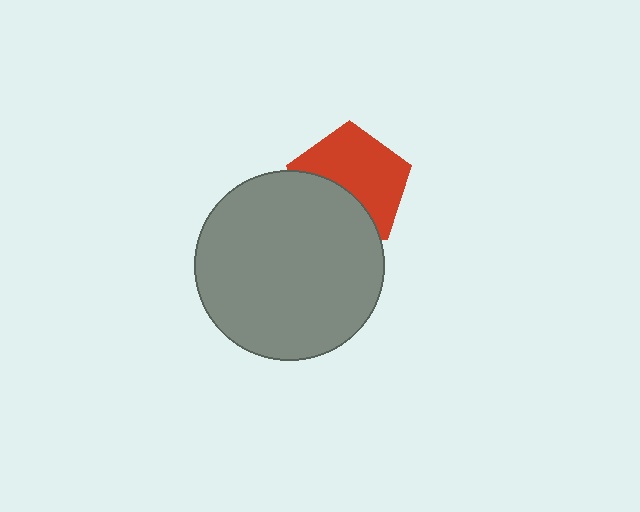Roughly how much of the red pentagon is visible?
About half of it is visible (roughly 61%).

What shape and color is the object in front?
The object in front is a gray circle.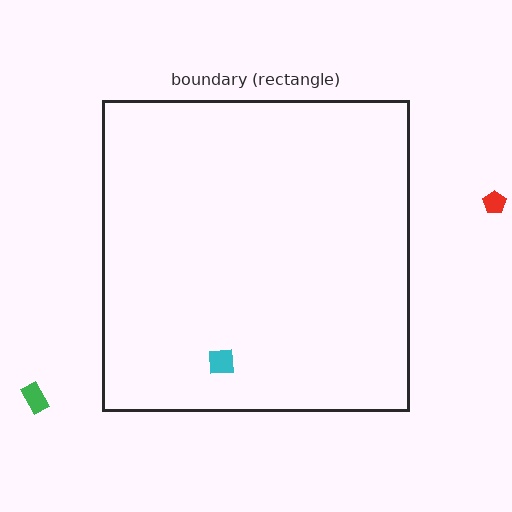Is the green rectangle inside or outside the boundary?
Outside.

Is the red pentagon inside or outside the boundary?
Outside.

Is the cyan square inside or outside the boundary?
Inside.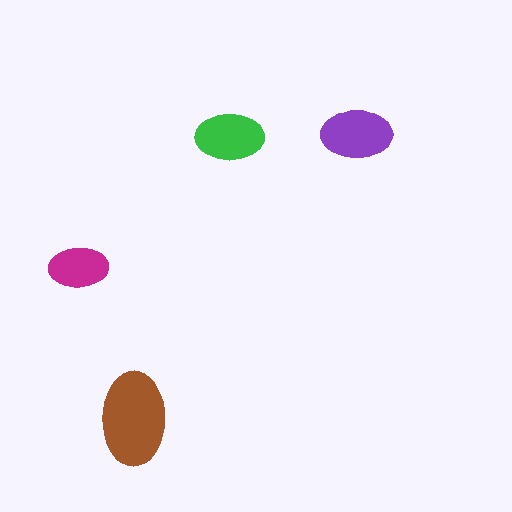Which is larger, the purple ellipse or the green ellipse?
The purple one.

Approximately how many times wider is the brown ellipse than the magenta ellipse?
About 1.5 times wider.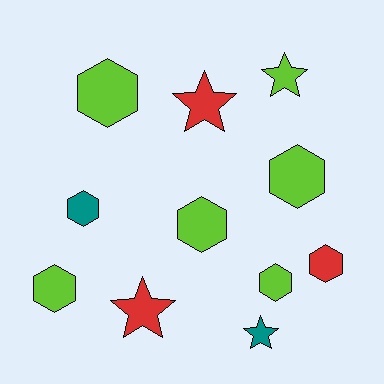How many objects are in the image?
There are 11 objects.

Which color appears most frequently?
Lime, with 6 objects.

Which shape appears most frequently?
Hexagon, with 7 objects.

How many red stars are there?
There are 2 red stars.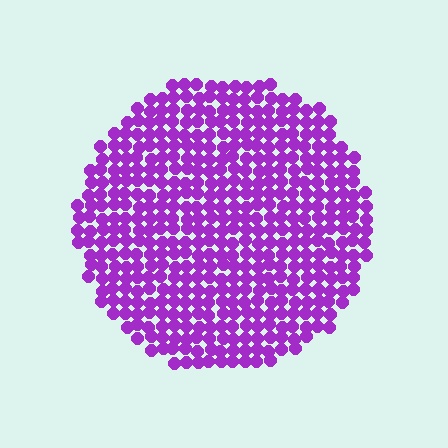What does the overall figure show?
The overall figure shows a circle.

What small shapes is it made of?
It is made of small circles.